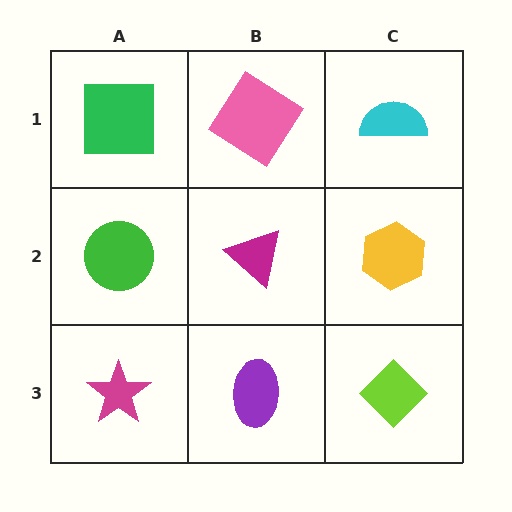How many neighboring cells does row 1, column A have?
2.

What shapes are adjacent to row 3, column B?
A magenta triangle (row 2, column B), a magenta star (row 3, column A), a lime diamond (row 3, column C).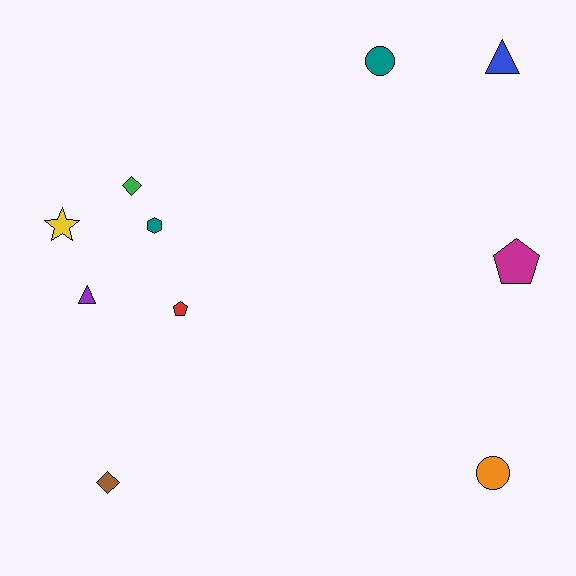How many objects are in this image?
There are 10 objects.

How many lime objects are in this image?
There are no lime objects.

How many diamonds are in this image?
There are 2 diamonds.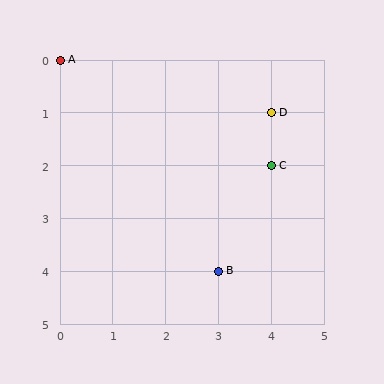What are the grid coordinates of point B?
Point B is at grid coordinates (3, 4).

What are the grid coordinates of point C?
Point C is at grid coordinates (4, 2).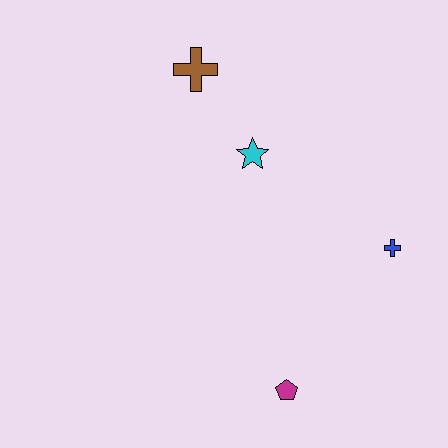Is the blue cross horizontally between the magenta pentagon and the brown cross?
No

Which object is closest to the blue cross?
The cyan star is closest to the blue cross.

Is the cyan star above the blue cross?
Yes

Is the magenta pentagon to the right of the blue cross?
No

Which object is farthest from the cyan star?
The magenta pentagon is farthest from the cyan star.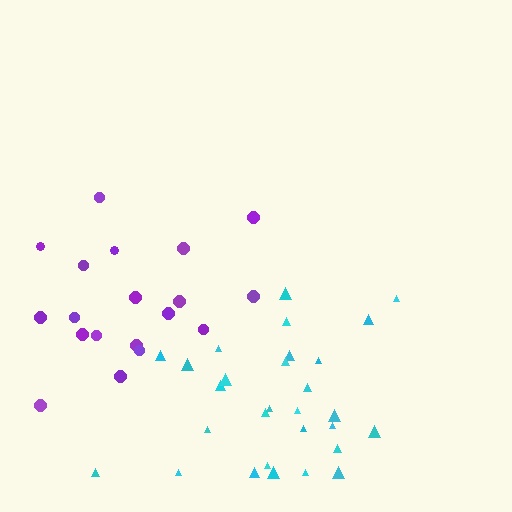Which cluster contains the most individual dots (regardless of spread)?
Cyan (29).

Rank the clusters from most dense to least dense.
cyan, purple.